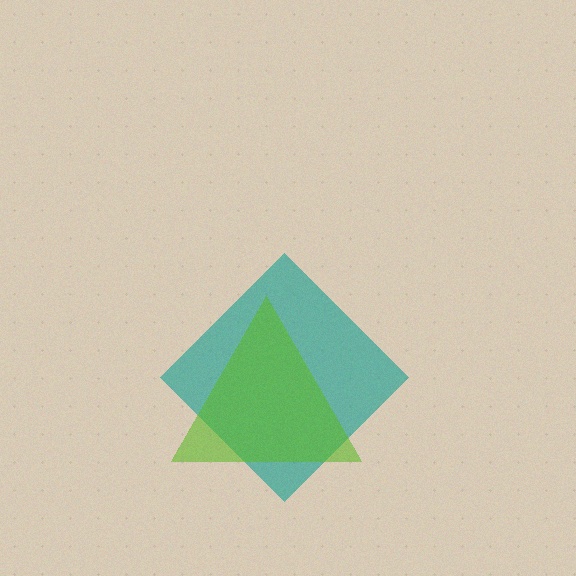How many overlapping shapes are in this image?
There are 2 overlapping shapes in the image.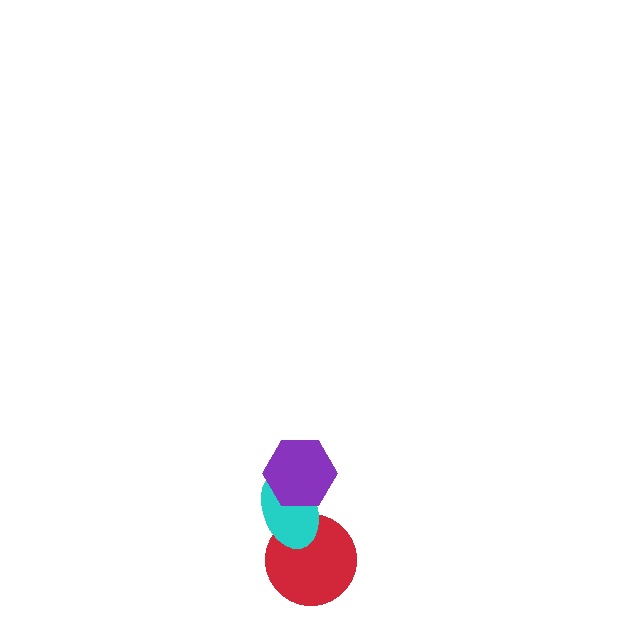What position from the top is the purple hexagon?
The purple hexagon is 1st from the top.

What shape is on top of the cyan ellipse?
The purple hexagon is on top of the cyan ellipse.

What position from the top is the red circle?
The red circle is 3rd from the top.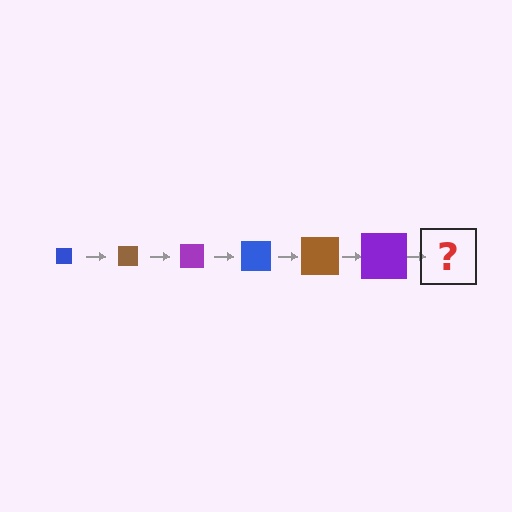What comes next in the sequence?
The next element should be a blue square, larger than the previous one.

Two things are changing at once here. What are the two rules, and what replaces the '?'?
The two rules are that the square grows larger each step and the color cycles through blue, brown, and purple. The '?' should be a blue square, larger than the previous one.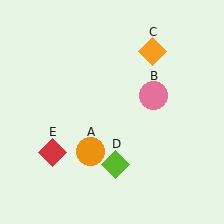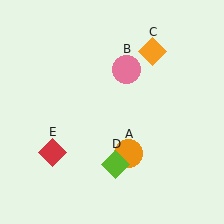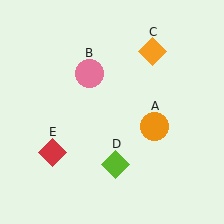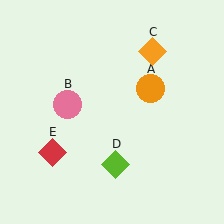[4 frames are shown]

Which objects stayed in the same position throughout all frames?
Orange diamond (object C) and lime diamond (object D) and red diamond (object E) remained stationary.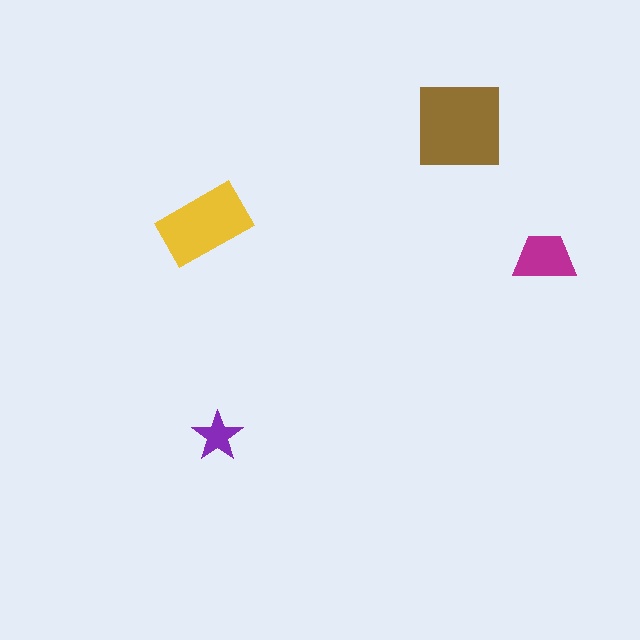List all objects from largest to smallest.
The brown square, the yellow rectangle, the magenta trapezoid, the purple star.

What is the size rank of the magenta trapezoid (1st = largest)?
3rd.